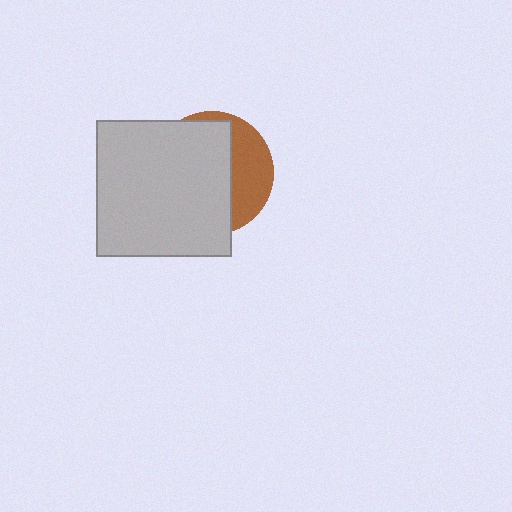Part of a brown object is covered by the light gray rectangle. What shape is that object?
It is a circle.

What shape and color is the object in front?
The object in front is a light gray rectangle.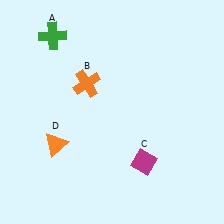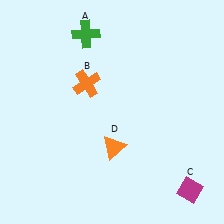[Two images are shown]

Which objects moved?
The objects that moved are: the green cross (A), the magenta diamond (C), the orange triangle (D).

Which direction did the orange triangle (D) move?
The orange triangle (D) moved right.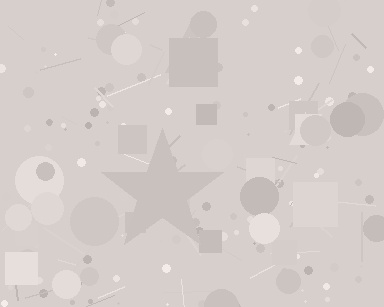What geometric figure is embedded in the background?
A star is embedded in the background.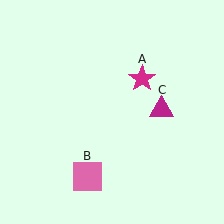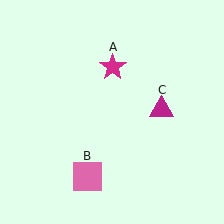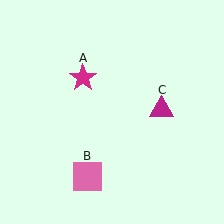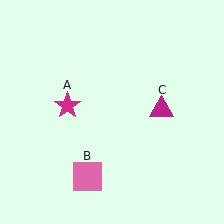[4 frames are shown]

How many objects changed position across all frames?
1 object changed position: magenta star (object A).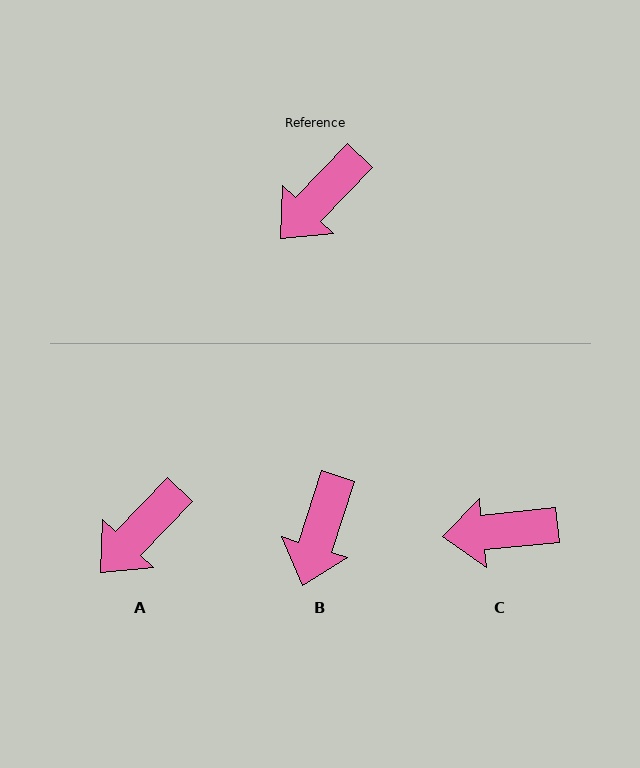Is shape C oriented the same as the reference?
No, it is off by about 40 degrees.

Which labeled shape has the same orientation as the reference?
A.